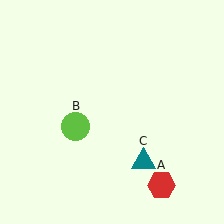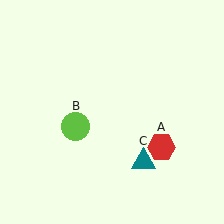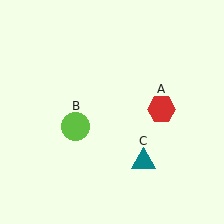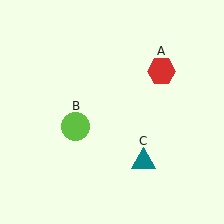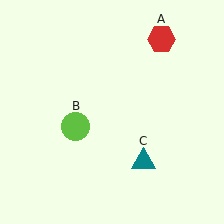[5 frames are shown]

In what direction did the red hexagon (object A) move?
The red hexagon (object A) moved up.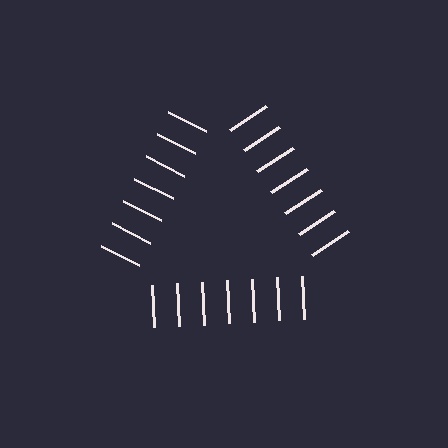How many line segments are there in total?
21 — 7 along each of the 3 edges.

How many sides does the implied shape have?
3 sides — the line-ends trace a triangle.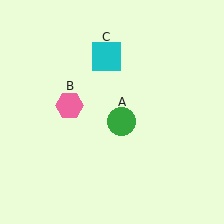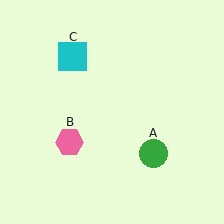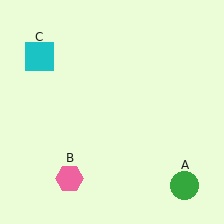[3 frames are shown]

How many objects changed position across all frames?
3 objects changed position: green circle (object A), pink hexagon (object B), cyan square (object C).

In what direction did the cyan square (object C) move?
The cyan square (object C) moved left.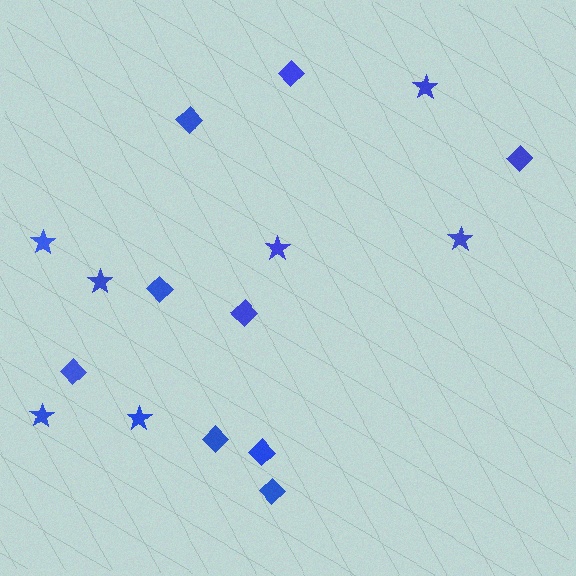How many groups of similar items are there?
There are 2 groups: one group of diamonds (9) and one group of stars (7).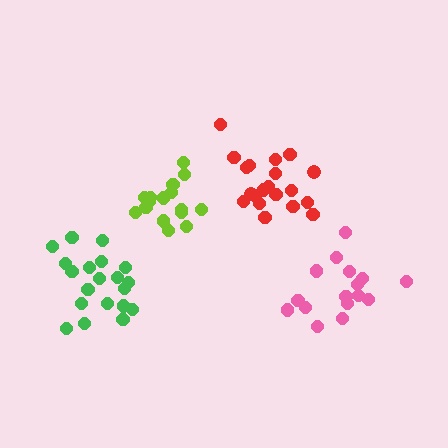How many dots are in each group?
Group 1: 20 dots, Group 2: 16 dots, Group 3: 16 dots, Group 4: 20 dots (72 total).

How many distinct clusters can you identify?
There are 4 distinct clusters.